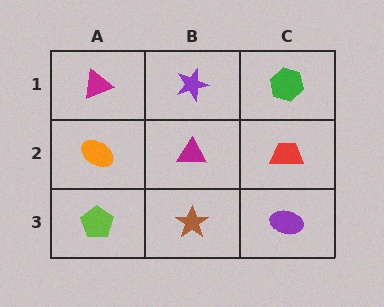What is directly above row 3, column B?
A magenta triangle.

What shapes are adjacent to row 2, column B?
A purple star (row 1, column B), a brown star (row 3, column B), an orange ellipse (row 2, column A), a red trapezoid (row 2, column C).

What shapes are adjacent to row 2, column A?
A magenta triangle (row 1, column A), a lime pentagon (row 3, column A), a magenta triangle (row 2, column B).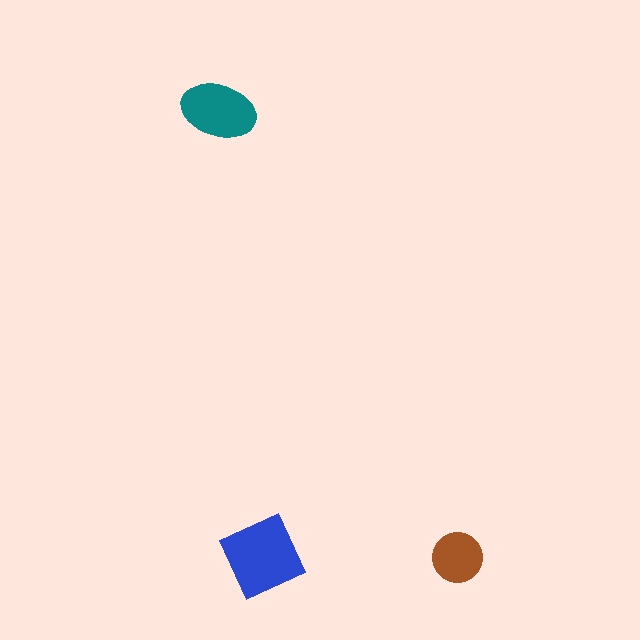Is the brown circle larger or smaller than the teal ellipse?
Smaller.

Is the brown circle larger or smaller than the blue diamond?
Smaller.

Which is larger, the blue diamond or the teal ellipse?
The blue diamond.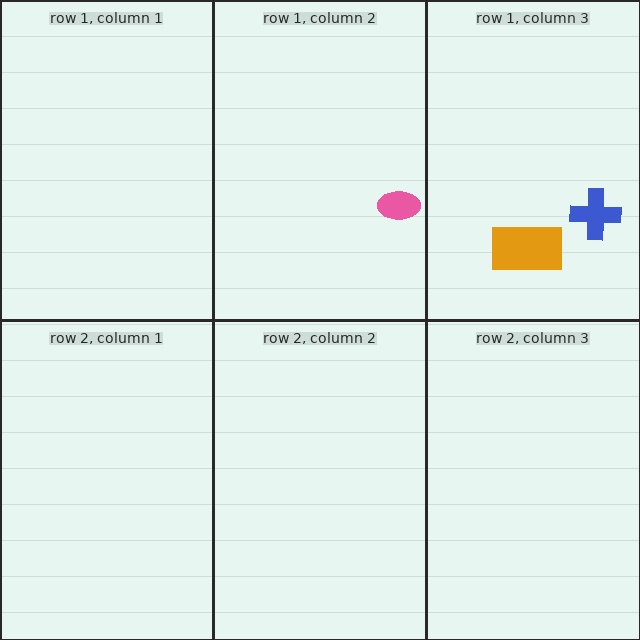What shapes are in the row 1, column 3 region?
The blue cross, the orange rectangle.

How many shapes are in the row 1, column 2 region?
1.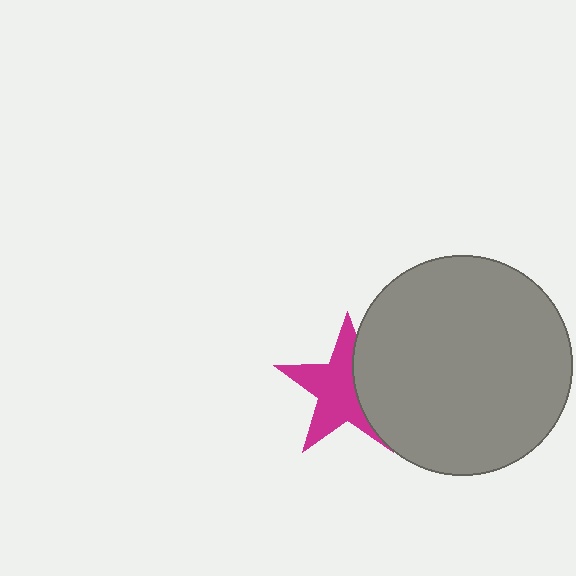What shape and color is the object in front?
The object in front is a gray circle.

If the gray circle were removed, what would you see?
You would see the complete magenta star.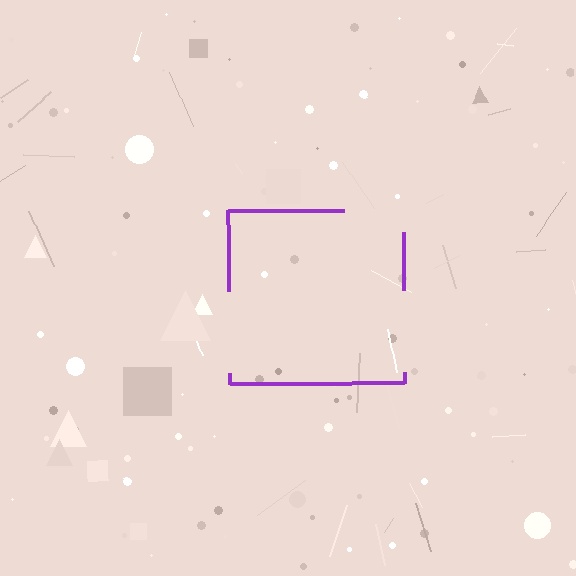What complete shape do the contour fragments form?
The contour fragments form a square.